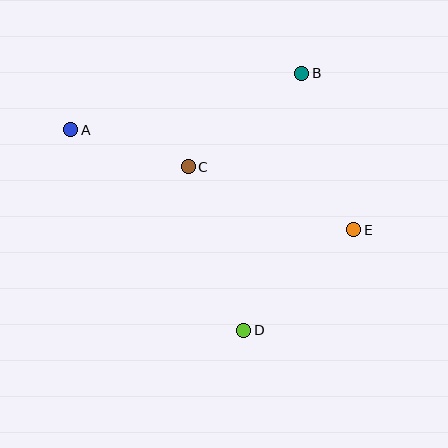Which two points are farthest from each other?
Points A and E are farthest from each other.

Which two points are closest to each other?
Points A and C are closest to each other.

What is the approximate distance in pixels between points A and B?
The distance between A and B is approximately 238 pixels.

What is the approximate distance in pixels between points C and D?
The distance between C and D is approximately 173 pixels.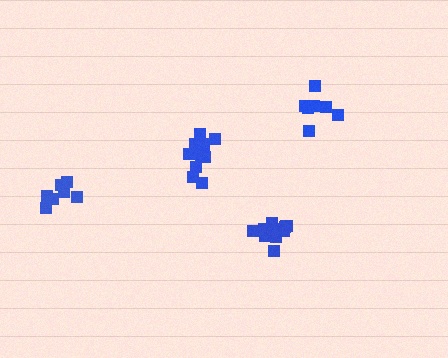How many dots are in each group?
Group 1: 11 dots, Group 2: 7 dots, Group 3: 7 dots, Group 4: 12 dots (37 total).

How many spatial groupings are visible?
There are 4 spatial groupings.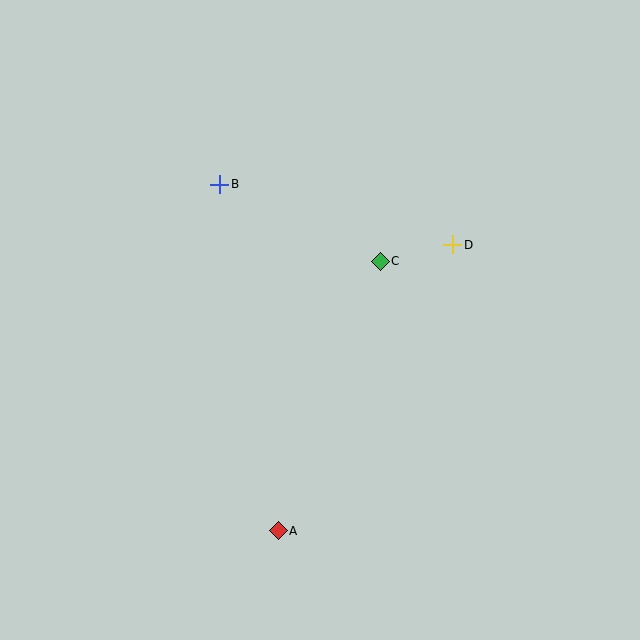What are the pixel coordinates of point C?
Point C is at (380, 261).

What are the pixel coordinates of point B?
Point B is at (220, 184).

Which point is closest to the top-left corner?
Point B is closest to the top-left corner.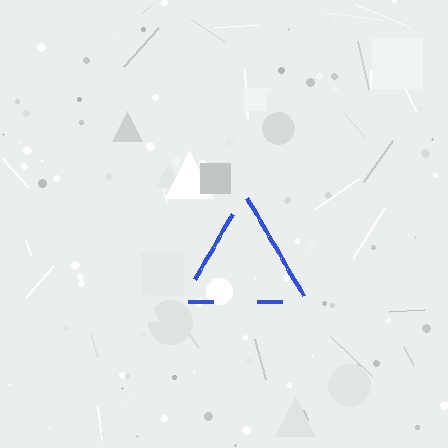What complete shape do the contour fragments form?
The contour fragments form a triangle.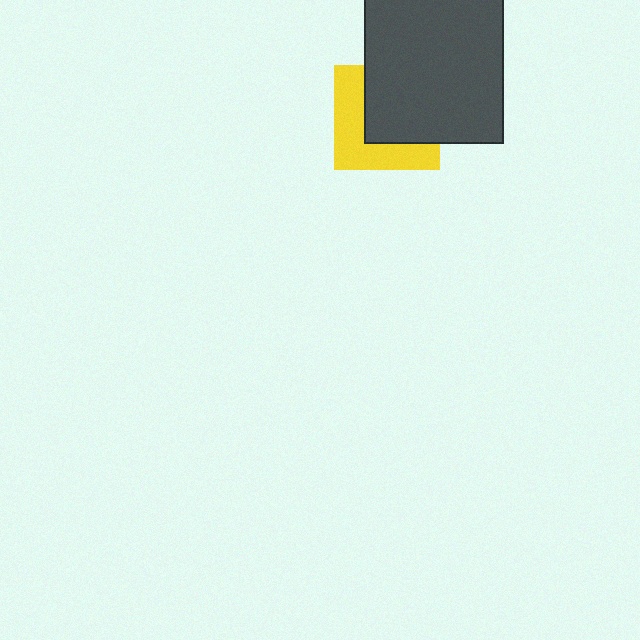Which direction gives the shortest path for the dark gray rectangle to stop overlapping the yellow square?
Moving toward the upper-right gives the shortest separation.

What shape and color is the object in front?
The object in front is a dark gray rectangle.